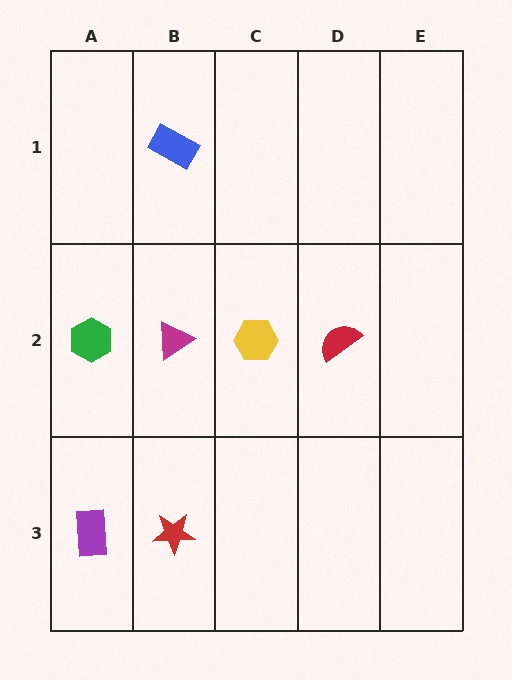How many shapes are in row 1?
1 shape.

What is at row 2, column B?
A magenta triangle.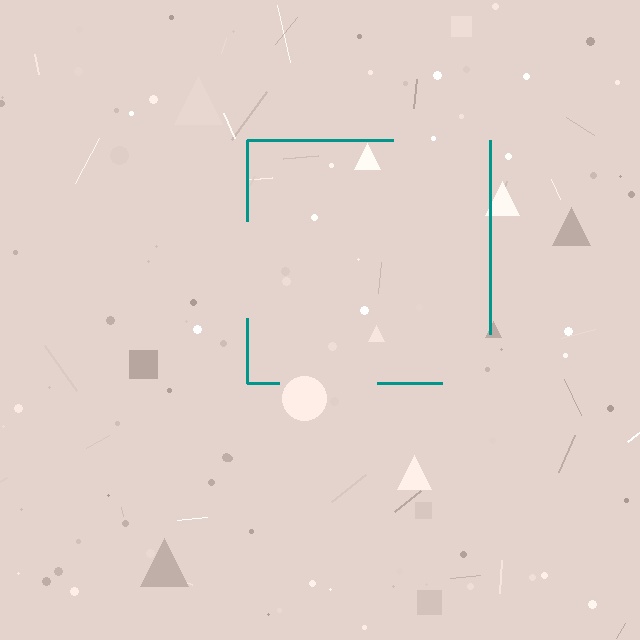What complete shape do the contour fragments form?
The contour fragments form a square.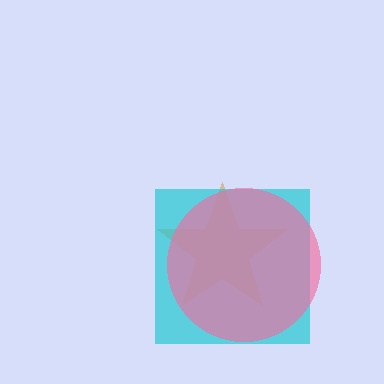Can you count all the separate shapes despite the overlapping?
Yes, there are 3 separate shapes.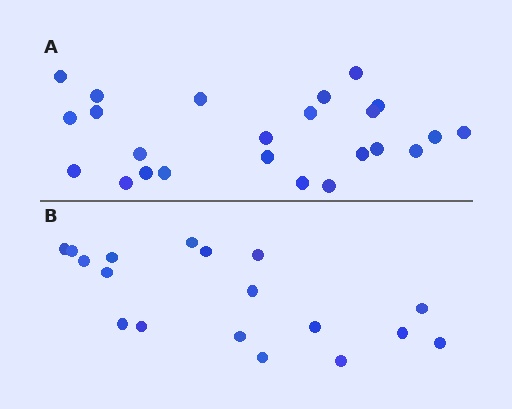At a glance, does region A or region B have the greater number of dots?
Region A (the top region) has more dots.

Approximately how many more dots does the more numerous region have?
Region A has about 6 more dots than region B.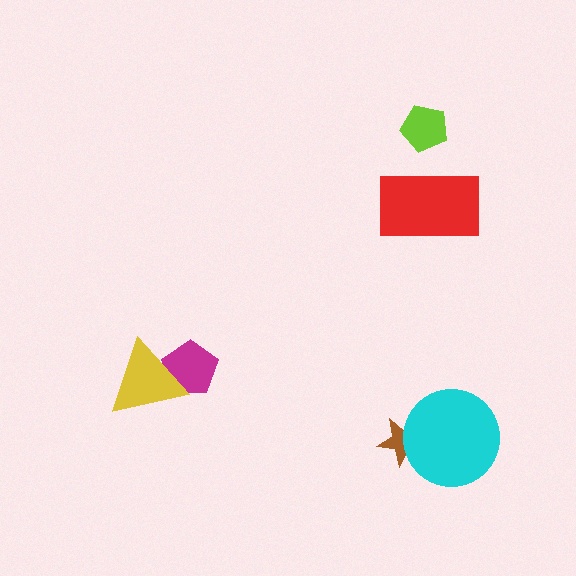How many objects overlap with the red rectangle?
0 objects overlap with the red rectangle.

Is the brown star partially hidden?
Yes, it is partially covered by another shape.